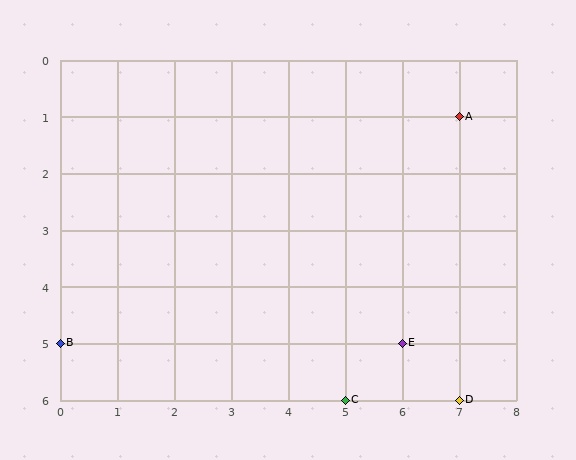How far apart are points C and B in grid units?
Points C and B are 5 columns and 1 row apart (about 5.1 grid units diagonally).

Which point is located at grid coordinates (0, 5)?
Point B is at (0, 5).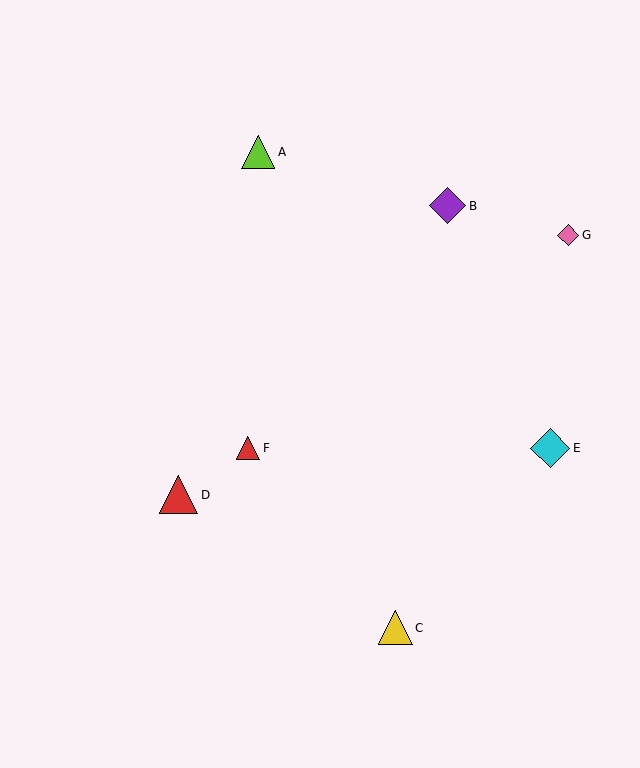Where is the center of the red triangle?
The center of the red triangle is at (179, 495).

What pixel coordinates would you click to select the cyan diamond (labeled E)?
Click at (550, 448) to select the cyan diamond E.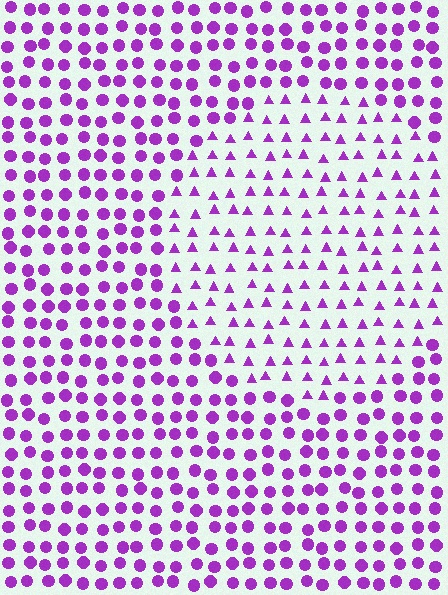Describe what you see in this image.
The image is filled with small purple elements arranged in a uniform grid. A circle-shaped region contains triangles, while the surrounding area contains circles. The boundary is defined purely by the change in element shape.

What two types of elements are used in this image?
The image uses triangles inside the circle region and circles outside it.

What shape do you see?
I see a circle.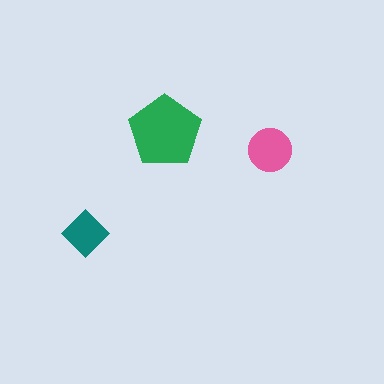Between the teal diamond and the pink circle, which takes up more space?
The pink circle.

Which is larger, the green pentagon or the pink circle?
The green pentagon.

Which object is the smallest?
The teal diamond.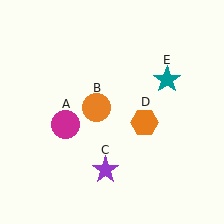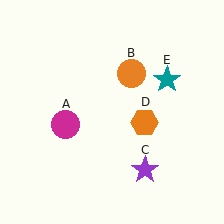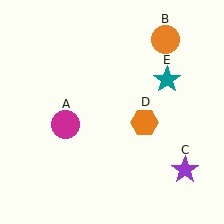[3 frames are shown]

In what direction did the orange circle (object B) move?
The orange circle (object B) moved up and to the right.